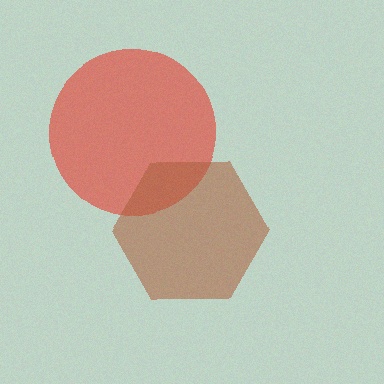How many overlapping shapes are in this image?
There are 2 overlapping shapes in the image.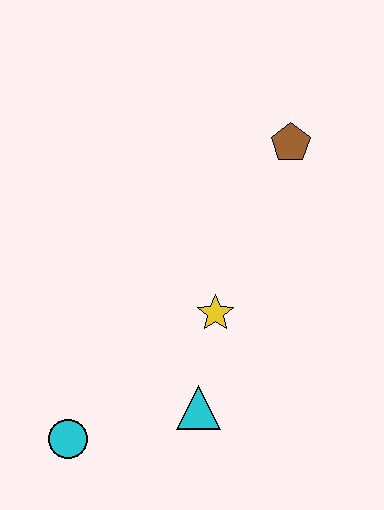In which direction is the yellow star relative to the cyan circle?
The yellow star is to the right of the cyan circle.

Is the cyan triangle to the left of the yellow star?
Yes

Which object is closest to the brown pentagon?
The yellow star is closest to the brown pentagon.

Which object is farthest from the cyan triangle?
The brown pentagon is farthest from the cyan triangle.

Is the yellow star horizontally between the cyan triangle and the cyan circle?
No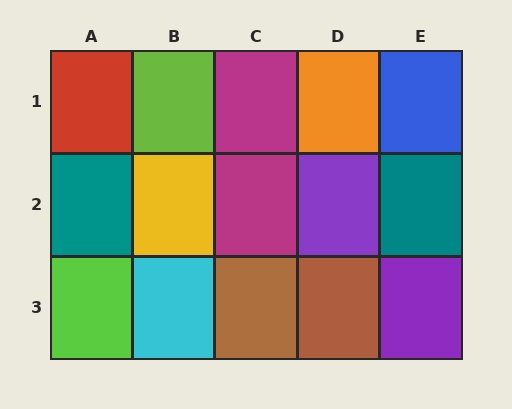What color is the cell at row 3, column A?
Lime.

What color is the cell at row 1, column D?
Orange.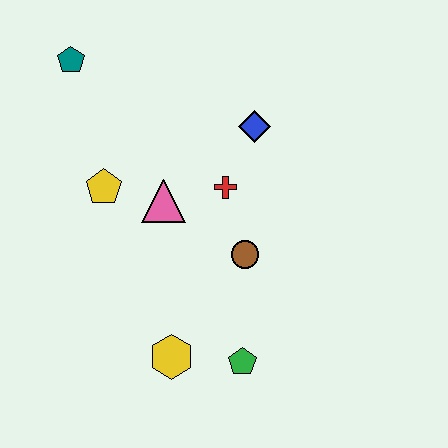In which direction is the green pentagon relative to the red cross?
The green pentagon is below the red cross.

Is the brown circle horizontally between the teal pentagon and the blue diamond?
Yes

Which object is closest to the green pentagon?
The yellow hexagon is closest to the green pentagon.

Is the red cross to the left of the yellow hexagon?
No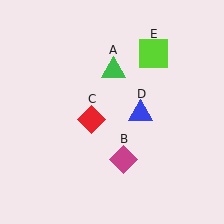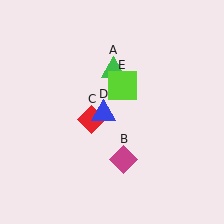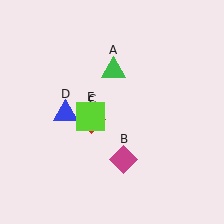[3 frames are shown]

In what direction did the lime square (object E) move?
The lime square (object E) moved down and to the left.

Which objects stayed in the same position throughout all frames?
Green triangle (object A) and magenta diamond (object B) and red diamond (object C) remained stationary.